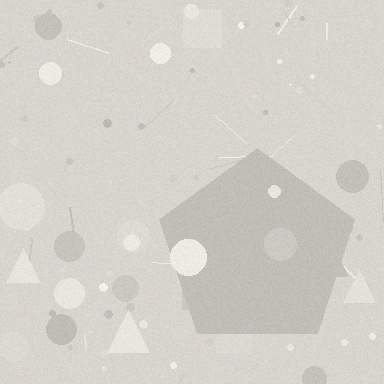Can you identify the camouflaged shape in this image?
The camouflaged shape is a pentagon.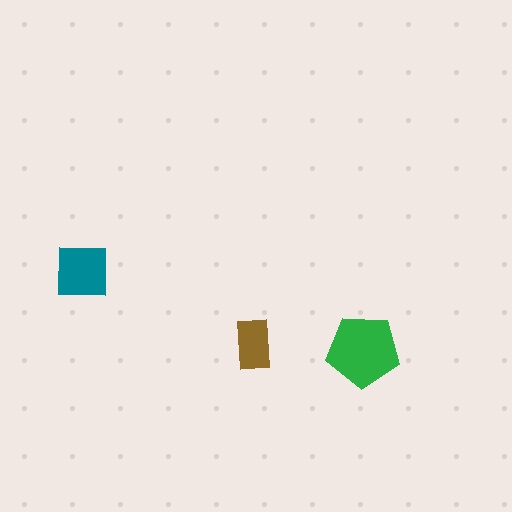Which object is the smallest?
The brown rectangle.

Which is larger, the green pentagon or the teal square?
The green pentagon.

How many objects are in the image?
There are 3 objects in the image.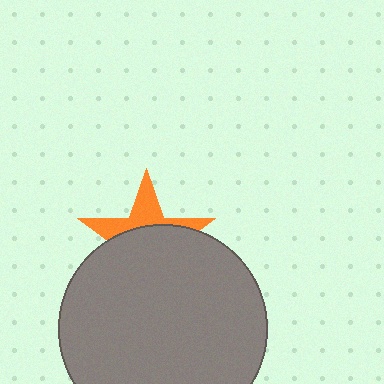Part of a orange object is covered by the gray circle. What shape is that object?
It is a star.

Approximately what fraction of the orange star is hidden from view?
Roughly 63% of the orange star is hidden behind the gray circle.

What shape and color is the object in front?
The object in front is a gray circle.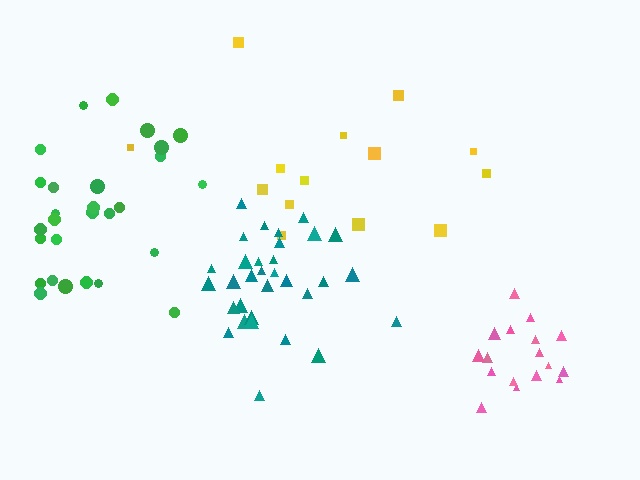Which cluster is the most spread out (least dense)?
Yellow.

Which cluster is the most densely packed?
Pink.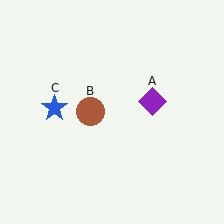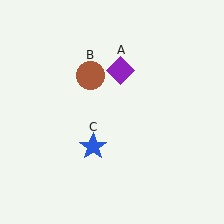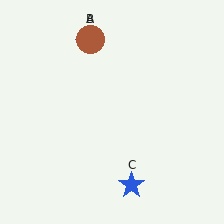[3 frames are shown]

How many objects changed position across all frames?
3 objects changed position: purple diamond (object A), brown circle (object B), blue star (object C).